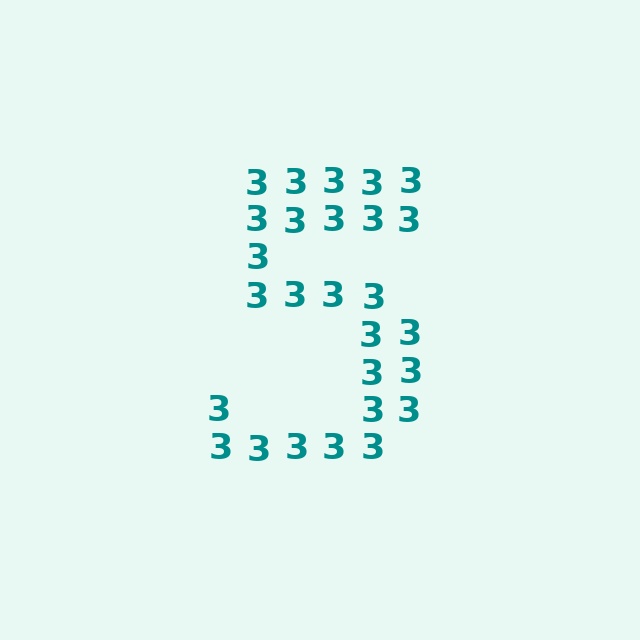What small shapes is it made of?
It is made of small digit 3's.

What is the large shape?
The large shape is the digit 5.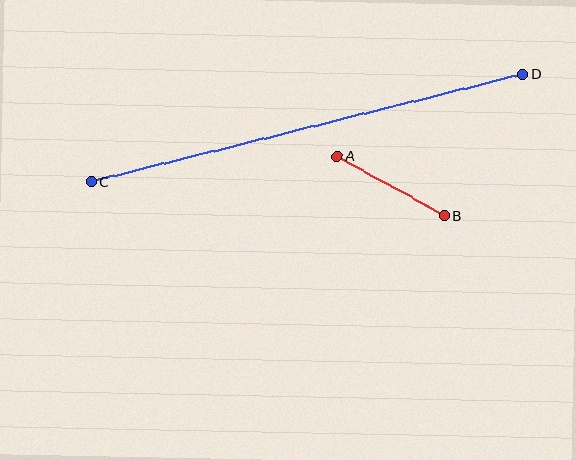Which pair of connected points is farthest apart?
Points C and D are farthest apart.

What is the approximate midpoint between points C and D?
The midpoint is at approximately (307, 128) pixels.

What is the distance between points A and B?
The distance is approximately 123 pixels.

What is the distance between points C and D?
The distance is approximately 445 pixels.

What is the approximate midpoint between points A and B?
The midpoint is at approximately (391, 186) pixels.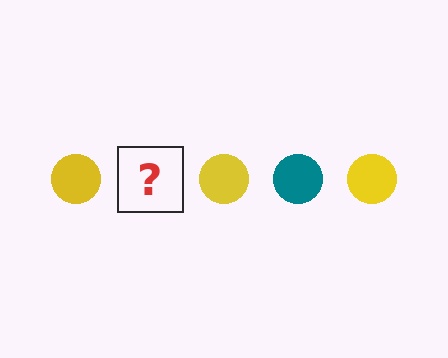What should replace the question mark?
The question mark should be replaced with a teal circle.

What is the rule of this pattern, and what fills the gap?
The rule is that the pattern cycles through yellow, teal circles. The gap should be filled with a teal circle.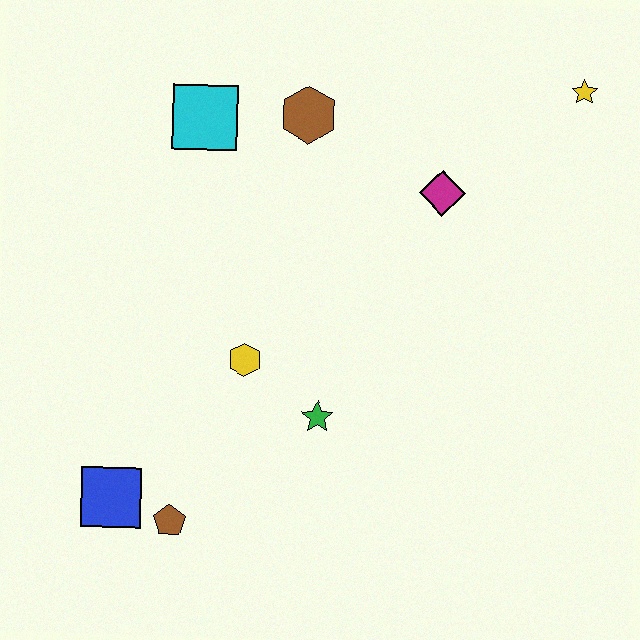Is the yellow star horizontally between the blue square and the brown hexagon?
No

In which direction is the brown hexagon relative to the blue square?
The brown hexagon is above the blue square.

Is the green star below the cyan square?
Yes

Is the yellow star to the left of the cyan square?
No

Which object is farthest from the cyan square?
The brown pentagon is farthest from the cyan square.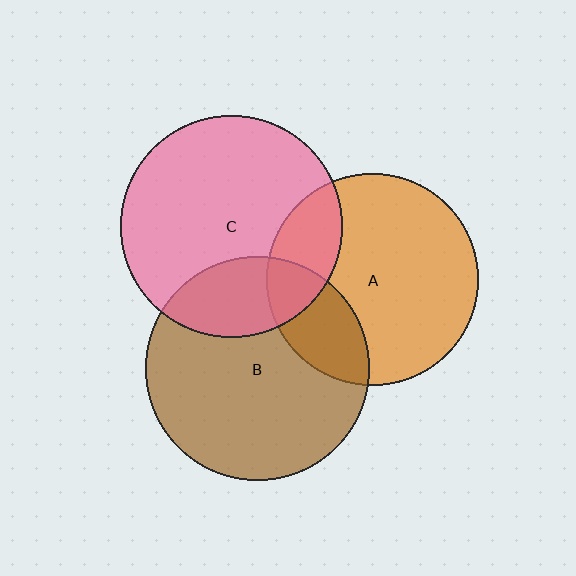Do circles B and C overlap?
Yes.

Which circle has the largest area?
Circle B (brown).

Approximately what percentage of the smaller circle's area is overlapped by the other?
Approximately 25%.